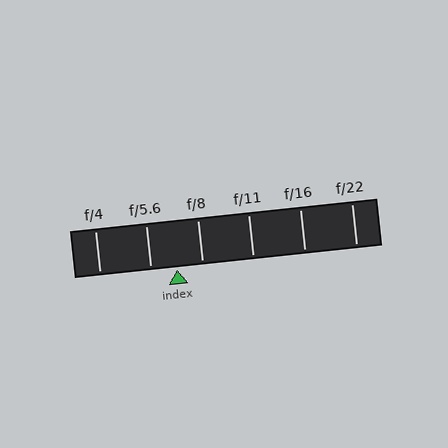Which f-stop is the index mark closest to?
The index mark is closest to f/8.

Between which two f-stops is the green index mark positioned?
The index mark is between f/5.6 and f/8.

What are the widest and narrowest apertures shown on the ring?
The widest aperture shown is f/4 and the narrowest is f/22.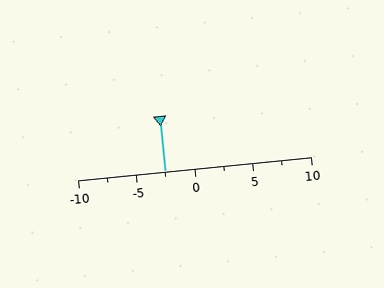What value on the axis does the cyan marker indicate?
The marker indicates approximately -2.5.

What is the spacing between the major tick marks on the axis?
The major ticks are spaced 5 apart.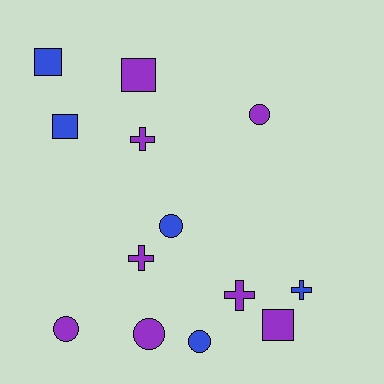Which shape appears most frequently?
Circle, with 5 objects.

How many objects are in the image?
There are 13 objects.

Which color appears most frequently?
Purple, with 8 objects.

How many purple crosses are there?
There are 3 purple crosses.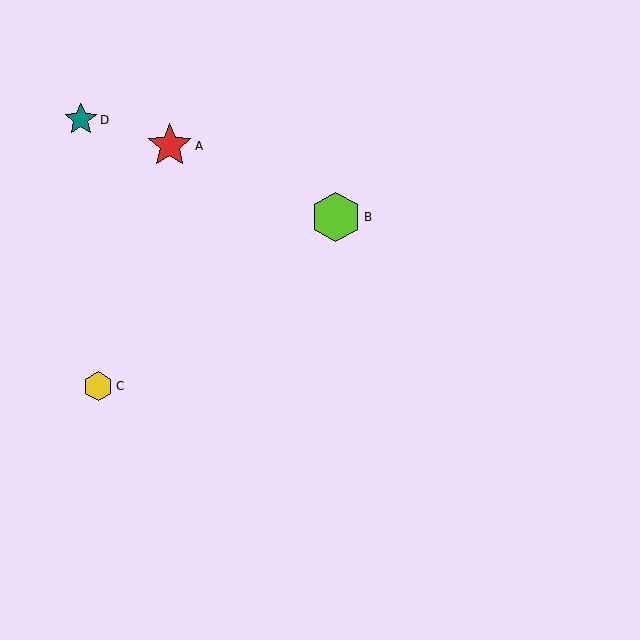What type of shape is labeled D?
Shape D is a teal star.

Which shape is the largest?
The lime hexagon (labeled B) is the largest.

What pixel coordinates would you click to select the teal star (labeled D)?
Click at (81, 120) to select the teal star D.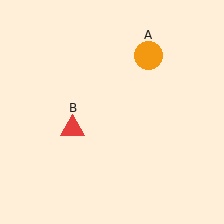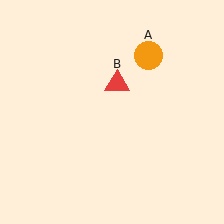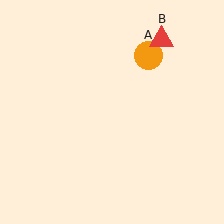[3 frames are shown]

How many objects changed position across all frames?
1 object changed position: red triangle (object B).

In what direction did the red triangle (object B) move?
The red triangle (object B) moved up and to the right.